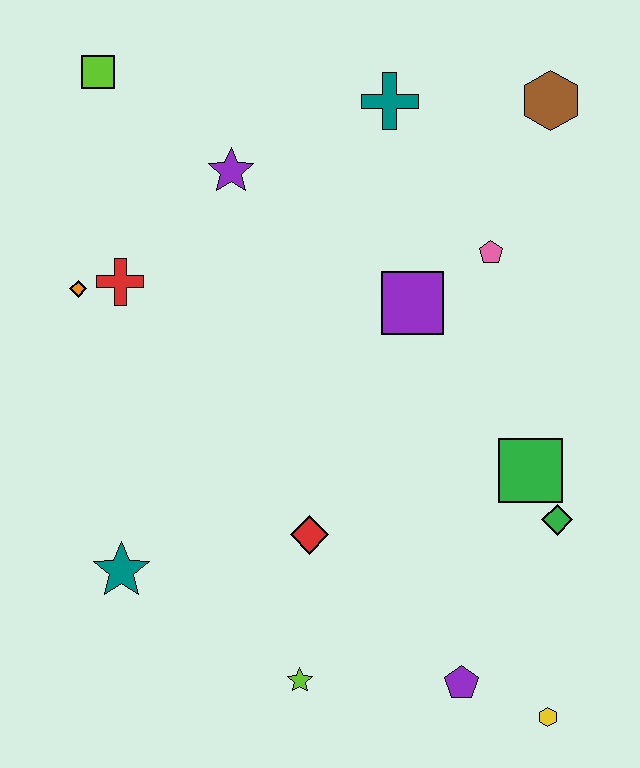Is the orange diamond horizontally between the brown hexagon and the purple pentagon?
No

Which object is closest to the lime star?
The red diamond is closest to the lime star.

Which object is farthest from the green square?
The lime square is farthest from the green square.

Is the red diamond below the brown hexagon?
Yes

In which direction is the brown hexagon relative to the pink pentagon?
The brown hexagon is above the pink pentagon.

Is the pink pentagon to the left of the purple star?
No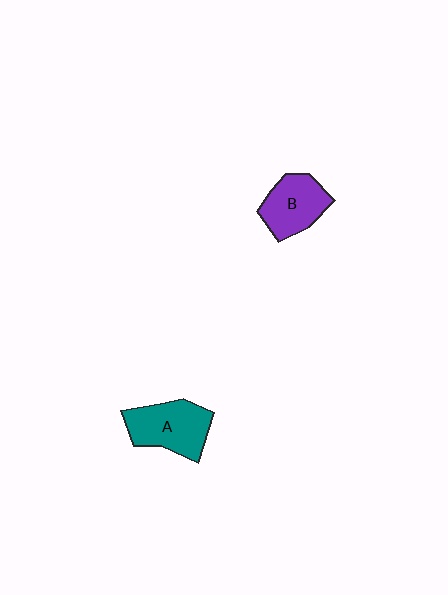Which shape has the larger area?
Shape A (teal).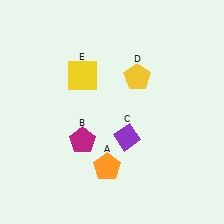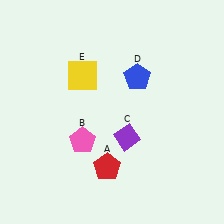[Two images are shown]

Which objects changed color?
A changed from orange to red. B changed from magenta to pink. D changed from yellow to blue.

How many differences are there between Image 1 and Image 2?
There are 3 differences between the two images.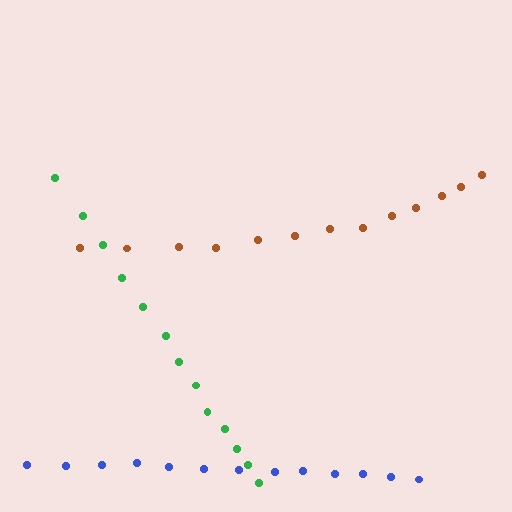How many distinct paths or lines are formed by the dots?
There are 3 distinct paths.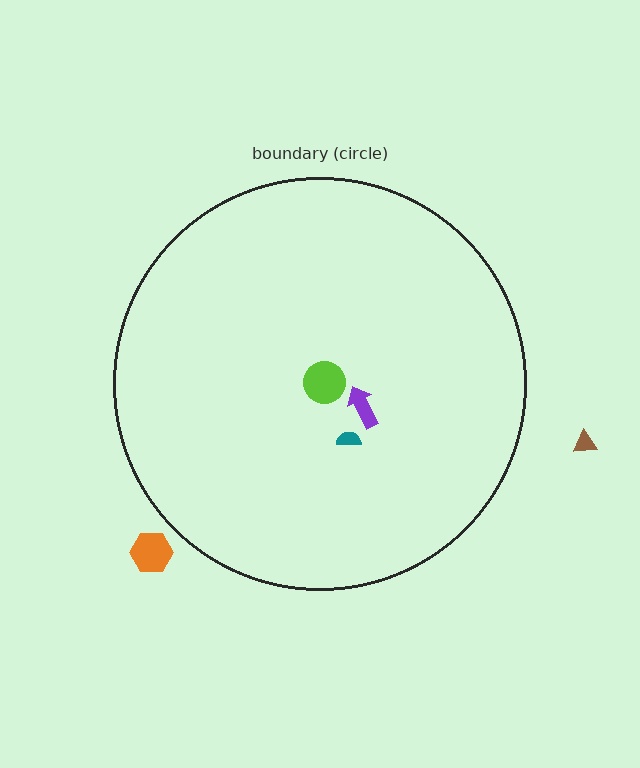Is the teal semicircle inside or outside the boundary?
Inside.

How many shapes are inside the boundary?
3 inside, 2 outside.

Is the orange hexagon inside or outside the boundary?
Outside.